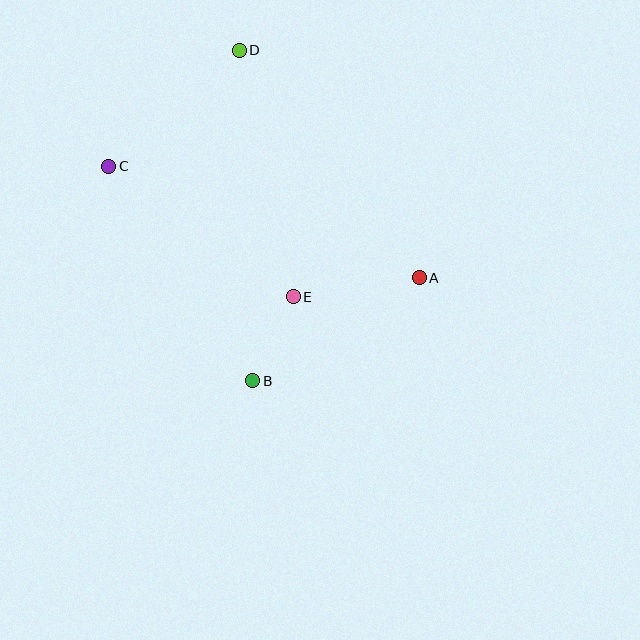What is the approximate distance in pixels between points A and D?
The distance between A and D is approximately 290 pixels.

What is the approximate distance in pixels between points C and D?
The distance between C and D is approximately 175 pixels.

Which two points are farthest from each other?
Points B and D are farthest from each other.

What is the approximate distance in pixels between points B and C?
The distance between B and C is approximately 259 pixels.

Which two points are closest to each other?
Points B and E are closest to each other.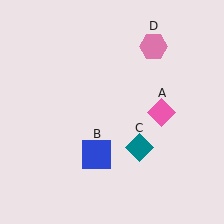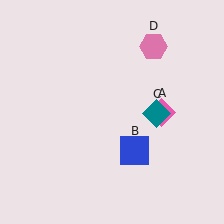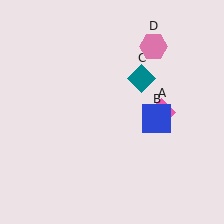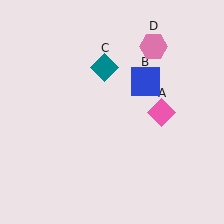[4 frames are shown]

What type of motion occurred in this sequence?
The blue square (object B), teal diamond (object C) rotated counterclockwise around the center of the scene.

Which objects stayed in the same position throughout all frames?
Pink diamond (object A) and pink hexagon (object D) remained stationary.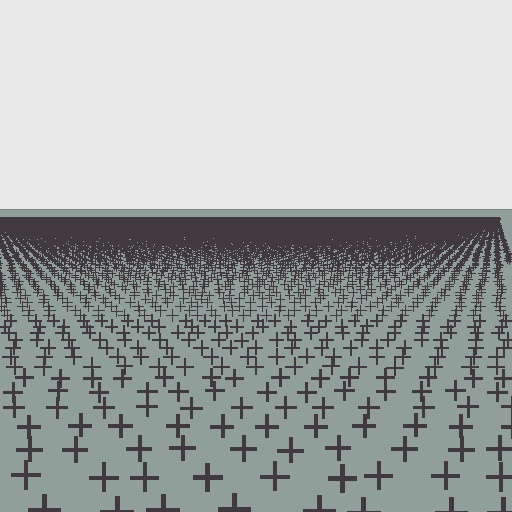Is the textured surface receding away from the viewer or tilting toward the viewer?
The surface is receding away from the viewer. Texture elements get smaller and denser toward the top.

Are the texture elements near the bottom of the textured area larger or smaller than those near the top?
Larger. Near the bottom, elements are closer to the viewer and appear at a bigger on-screen size.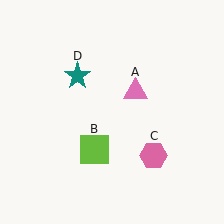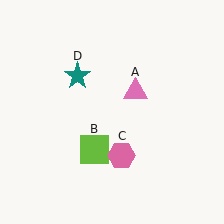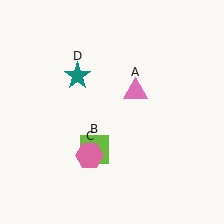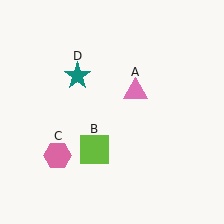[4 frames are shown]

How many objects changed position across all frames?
1 object changed position: pink hexagon (object C).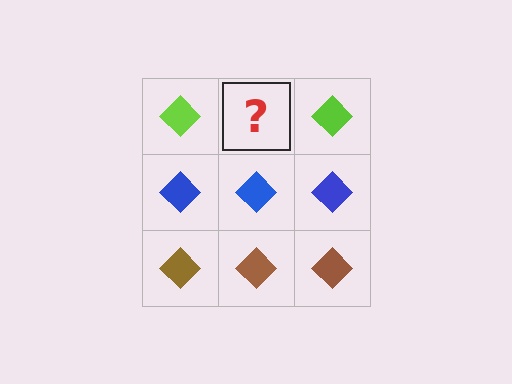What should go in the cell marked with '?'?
The missing cell should contain a lime diamond.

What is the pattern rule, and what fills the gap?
The rule is that each row has a consistent color. The gap should be filled with a lime diamond.